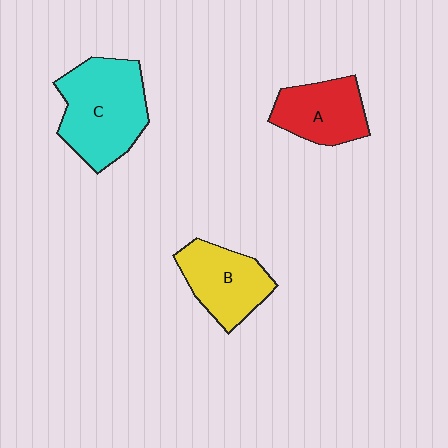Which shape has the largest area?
Shape C (cyan).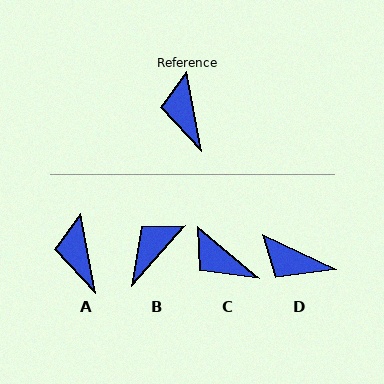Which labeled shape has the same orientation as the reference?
A.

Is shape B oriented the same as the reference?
No, it is off by about 53 degrees.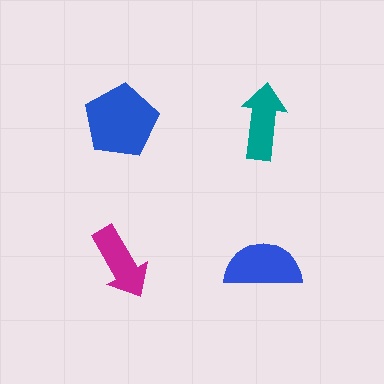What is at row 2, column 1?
A magenta arrow.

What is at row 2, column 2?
A blue semicircle.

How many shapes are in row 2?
2 shapes.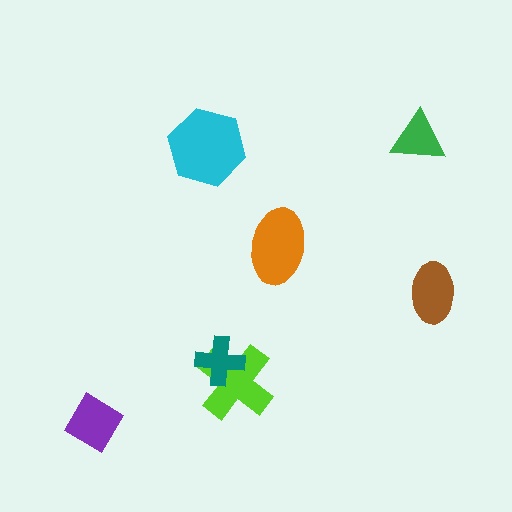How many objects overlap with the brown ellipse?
0 objects overlap with the brown ellipse.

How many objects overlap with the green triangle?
0 objects overlap with the green triangle.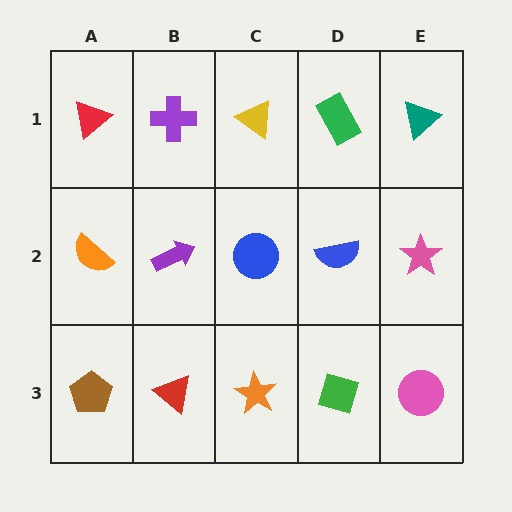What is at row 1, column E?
A teal triangle.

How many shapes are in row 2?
5 shapes.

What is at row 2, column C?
A blue circle.